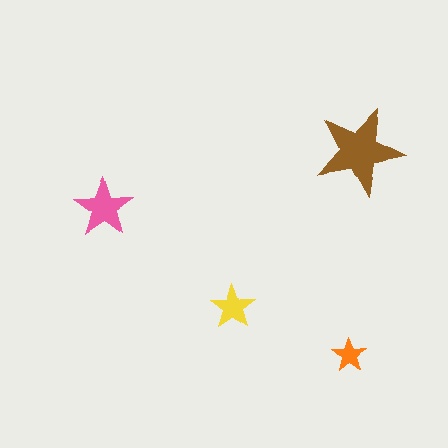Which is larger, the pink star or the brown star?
The brown one.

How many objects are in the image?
There are 4 objects in the image.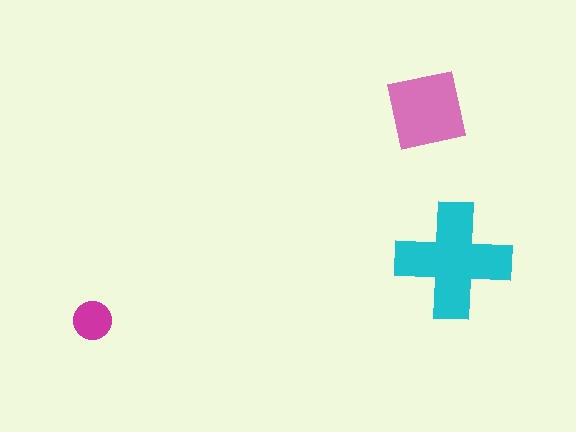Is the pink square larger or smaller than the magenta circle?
Larger.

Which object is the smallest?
The magenta circle.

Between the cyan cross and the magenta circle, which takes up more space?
The cyan cross.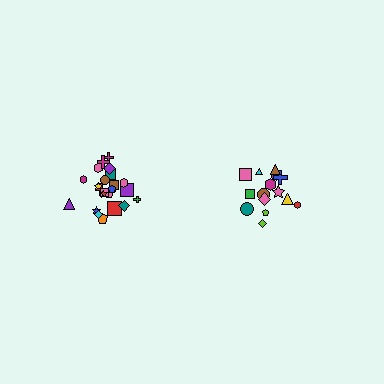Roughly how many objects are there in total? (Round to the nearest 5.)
Roughly 40 objects in total.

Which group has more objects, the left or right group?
The left group.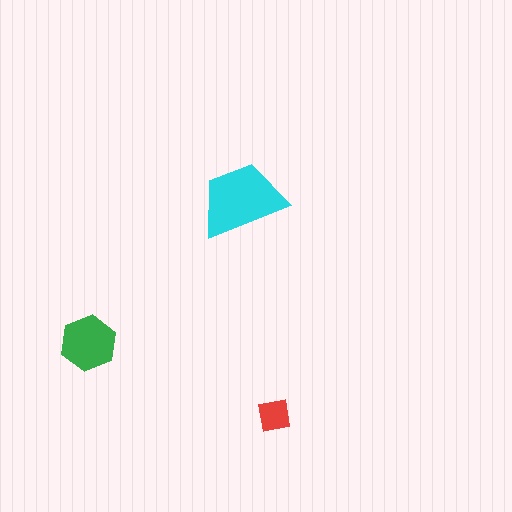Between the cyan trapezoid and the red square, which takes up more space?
The cyan trapezoid.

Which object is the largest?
The cyan trapezoid.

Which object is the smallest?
The red square.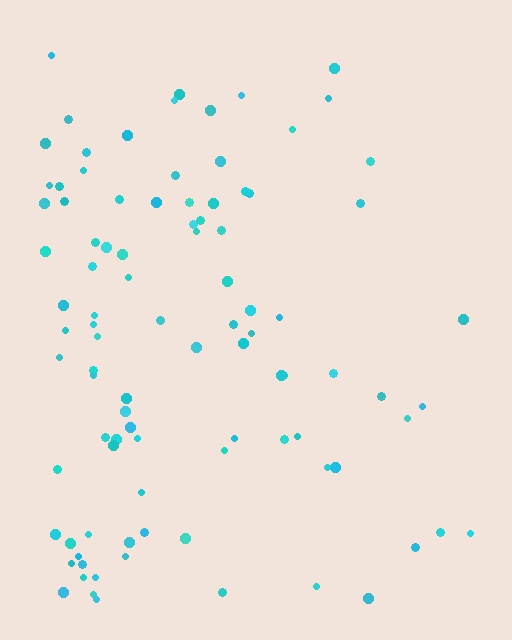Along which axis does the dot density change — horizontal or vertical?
Horizontal.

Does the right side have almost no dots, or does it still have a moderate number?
Still a moderate number, just noticeably fewer than the left.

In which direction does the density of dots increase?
From right to left, with the left side densest.